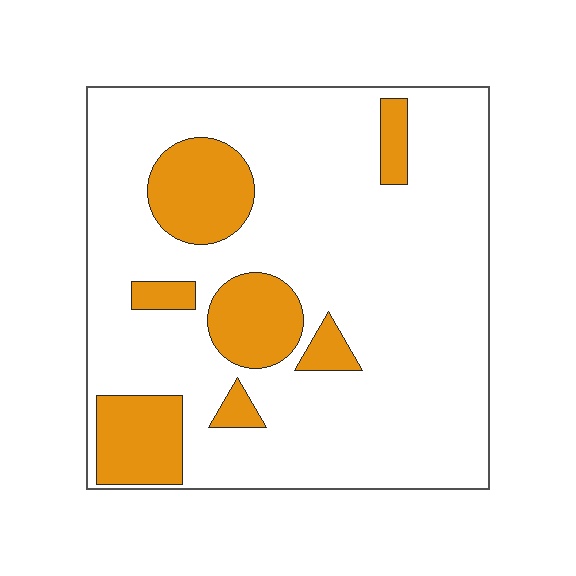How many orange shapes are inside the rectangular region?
7.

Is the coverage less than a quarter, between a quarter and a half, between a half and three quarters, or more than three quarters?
Less than a quarter.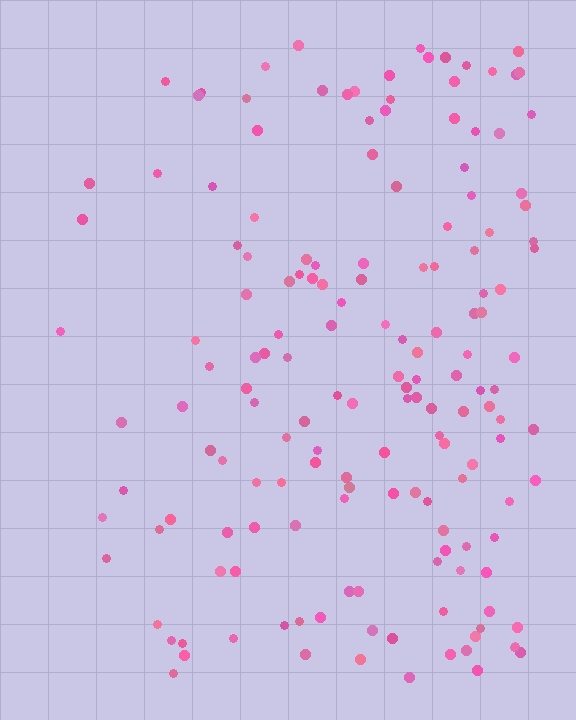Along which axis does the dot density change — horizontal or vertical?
Horizontal.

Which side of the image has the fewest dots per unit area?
The left.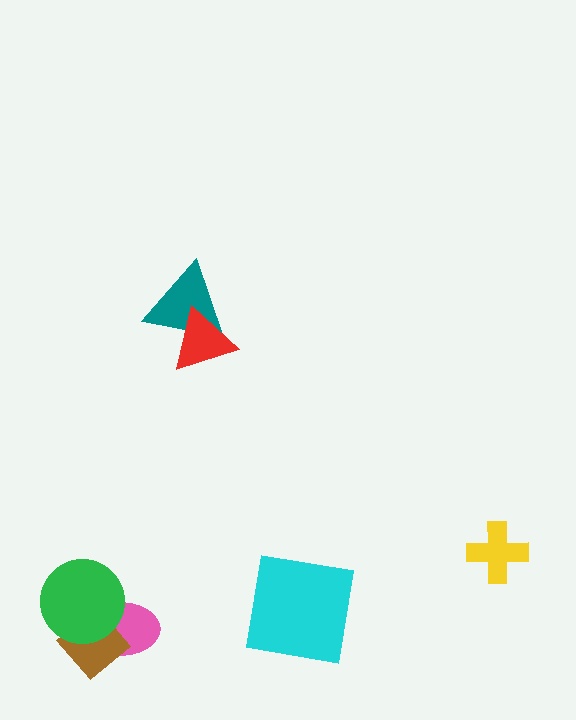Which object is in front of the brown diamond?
The green circle is in front of the brown diamond.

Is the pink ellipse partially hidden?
Yes, it is partially covered by another shape.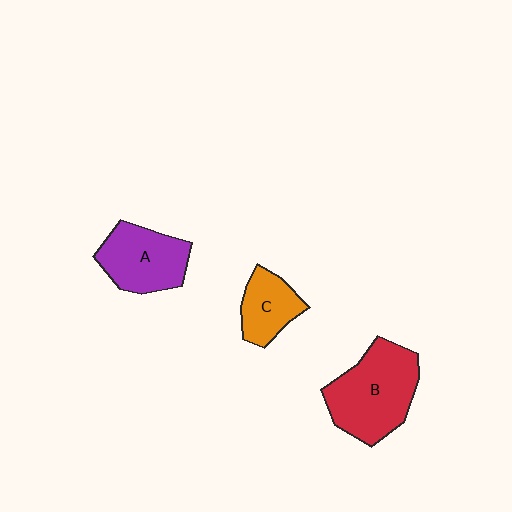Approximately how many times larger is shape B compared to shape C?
Approximately 2.0 times.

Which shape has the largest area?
Shape B (red).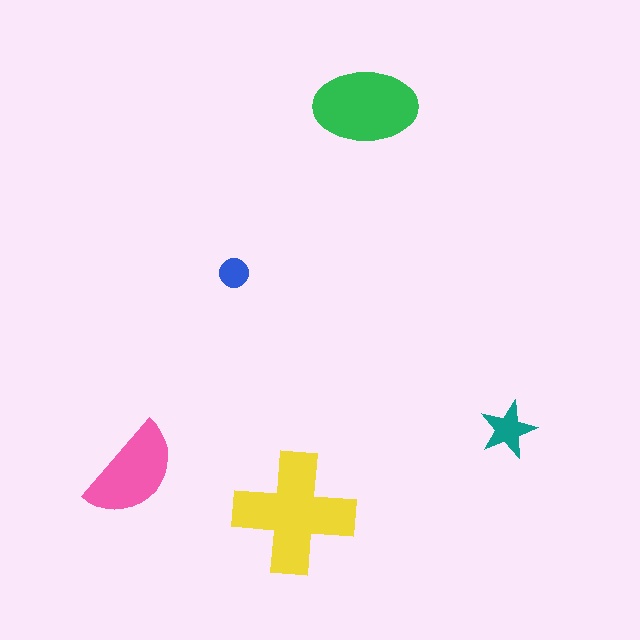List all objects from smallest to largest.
The blue circle, the teal star, the pink semicircle, the green ellipse, the yellow cross.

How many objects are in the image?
There are 5 objects in the image.